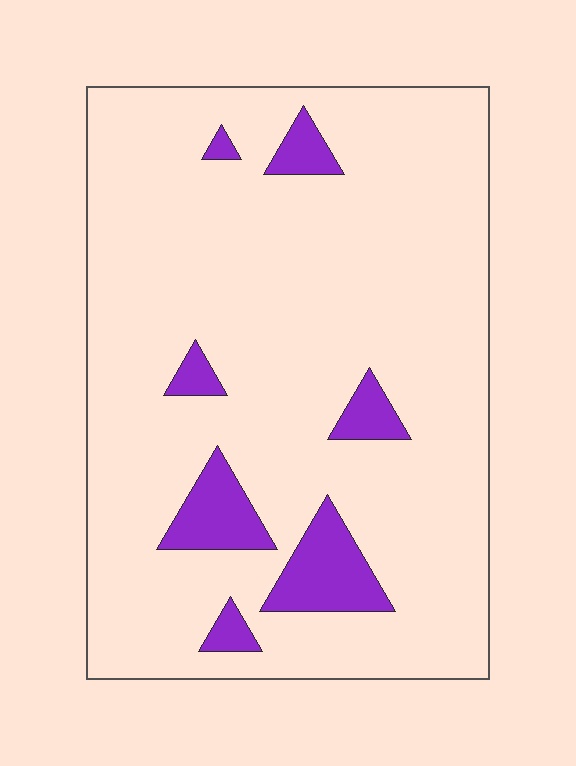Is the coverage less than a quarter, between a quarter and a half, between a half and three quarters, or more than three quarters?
Less than a quarter.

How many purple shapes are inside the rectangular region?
7.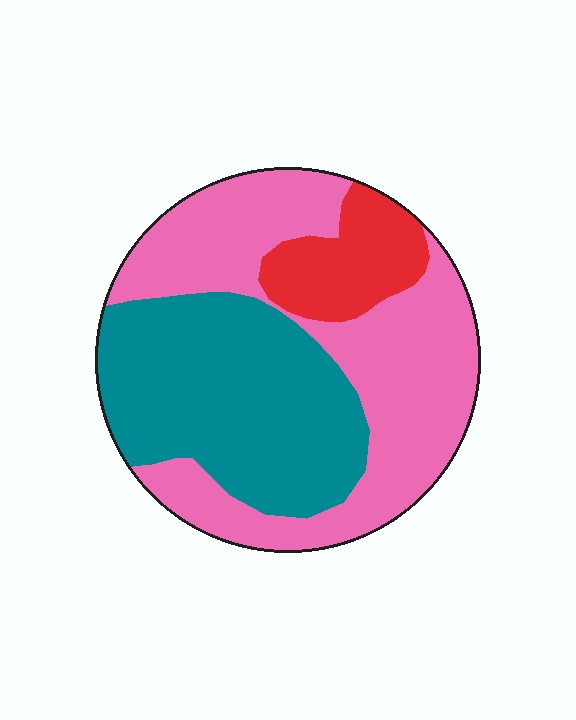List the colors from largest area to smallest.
From largest to smallest: pink, teal, red.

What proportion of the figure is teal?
Teal takes up between a third and a half of the figure.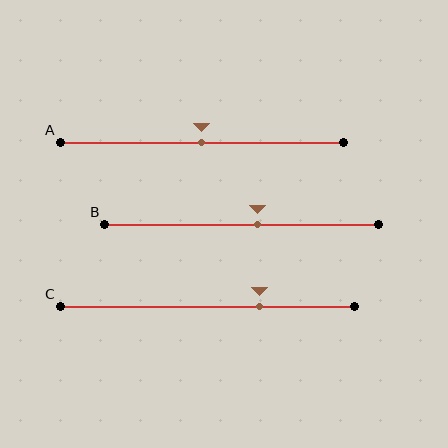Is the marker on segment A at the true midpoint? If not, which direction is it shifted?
Yes, the marker on segment A is at the true midpoint.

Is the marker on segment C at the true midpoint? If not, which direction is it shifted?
No, the marker on segment C is shifted to the right by about 18% of the segment length.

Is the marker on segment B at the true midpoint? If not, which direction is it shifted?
No, the marker on segment B is shifted to the right by about 6% of the segment length.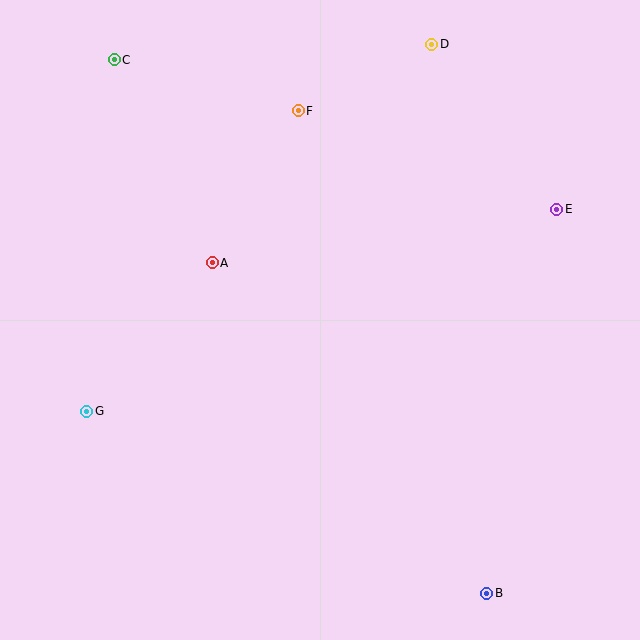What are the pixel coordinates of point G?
Point G is at (87, 411).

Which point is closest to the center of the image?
Point A at (212, 263) is closest to the center.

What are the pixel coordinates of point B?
Point B is at (487, 593).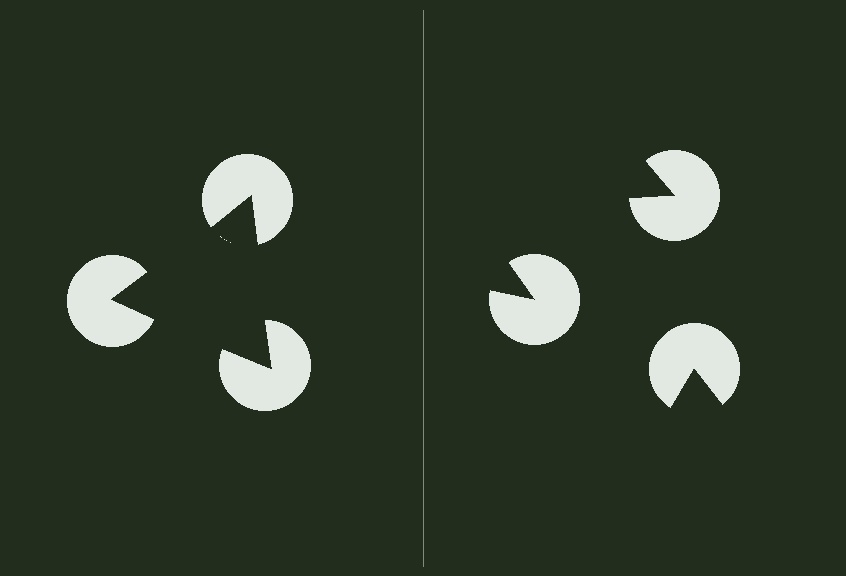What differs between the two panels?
The pac-man discs are positioned identically on both sides; only the wedge orientations differ. On the left they align to a triangle; on the right they are misaligned.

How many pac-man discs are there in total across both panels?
6 — 3 on each side.